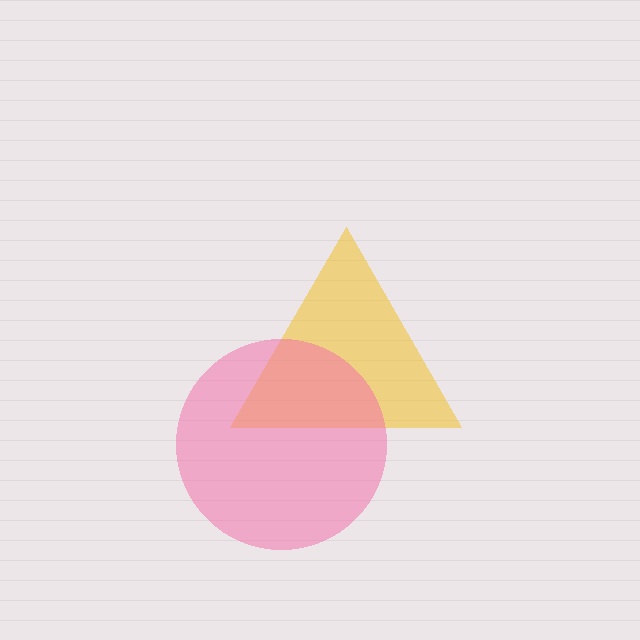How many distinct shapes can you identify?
There are 2 distinct shapes: a yellow triangle, a pink circle.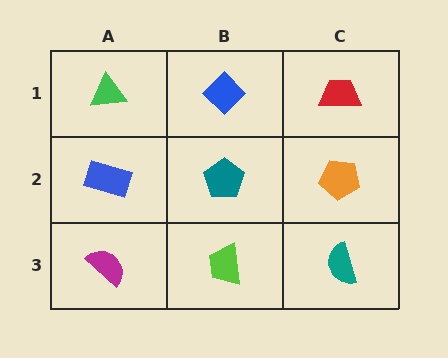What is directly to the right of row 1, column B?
A red trapezoid.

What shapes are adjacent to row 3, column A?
A blue rectangle (row 2, column A), a lime trapezoid (row 3, column B).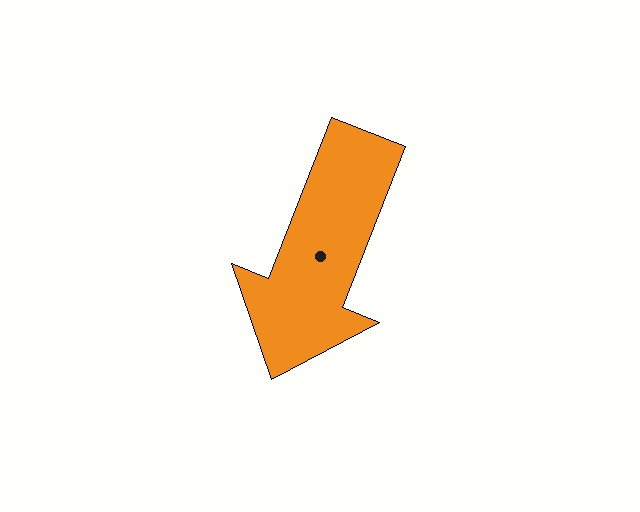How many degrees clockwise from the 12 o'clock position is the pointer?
Approximately 202 degrees.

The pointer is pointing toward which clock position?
Roughly 7 o'clock.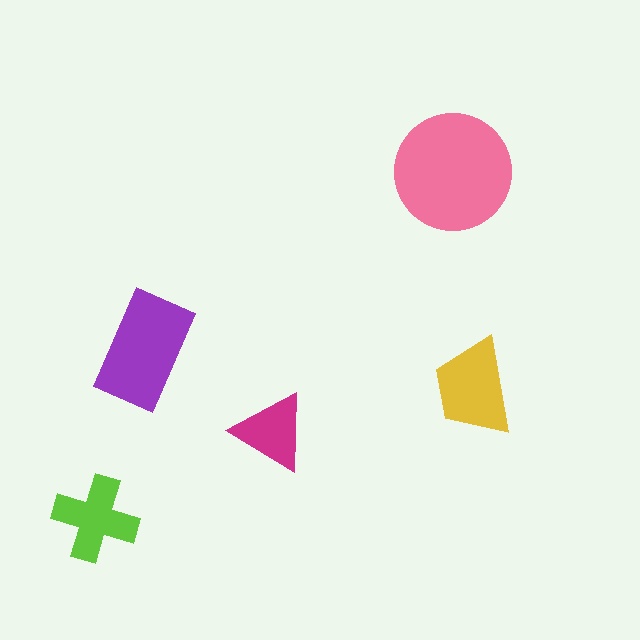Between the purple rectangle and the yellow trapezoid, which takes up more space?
The purple rectangle.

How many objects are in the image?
There are 5 objects in the image.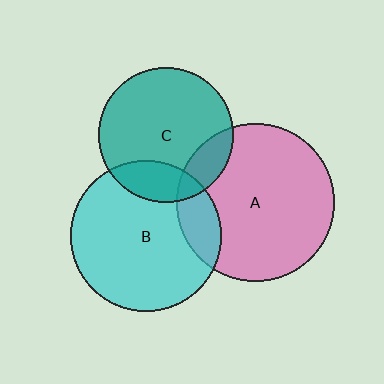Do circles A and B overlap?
Yes.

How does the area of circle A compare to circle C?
Approximately 1.4 times.